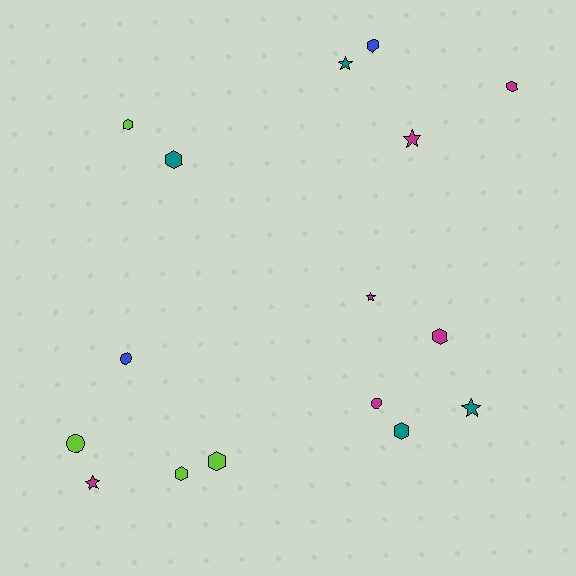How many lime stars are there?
There are no lime stars.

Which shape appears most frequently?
Hexagon, with 8 objects.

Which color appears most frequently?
Magenta, with 6 objects.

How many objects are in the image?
There are 16 objects.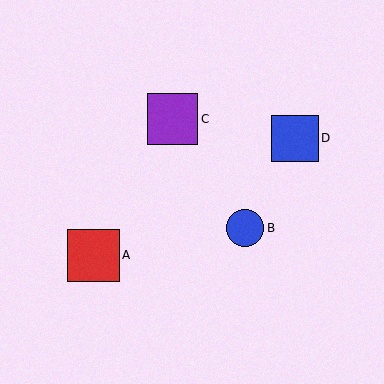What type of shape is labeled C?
Shape C is a purple square.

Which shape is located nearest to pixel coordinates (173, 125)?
The purple square (labeled C) at (172, 119) is nearest to that location.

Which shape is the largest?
The red square (labeled A) is the largest.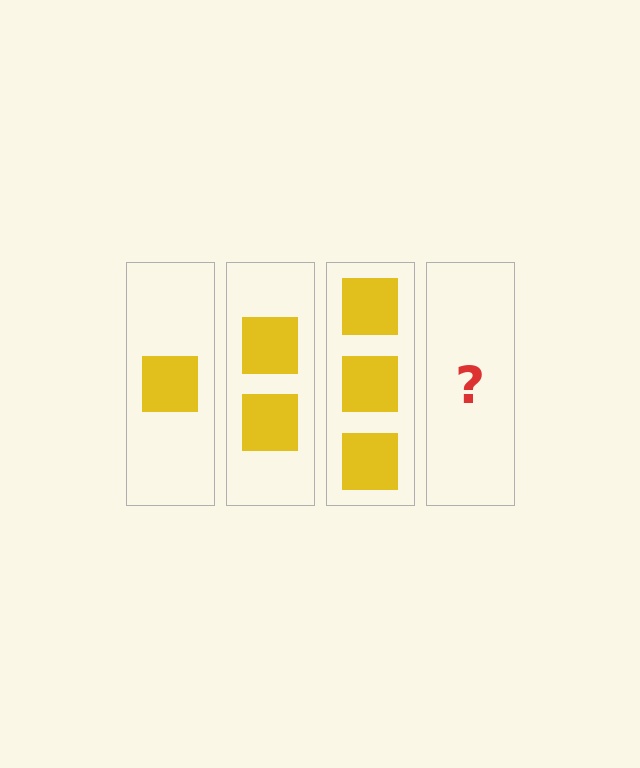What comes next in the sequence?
The next element should be 4 squares.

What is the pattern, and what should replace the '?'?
The pattern is that each step adds one more square. The '?' should be 4 squares.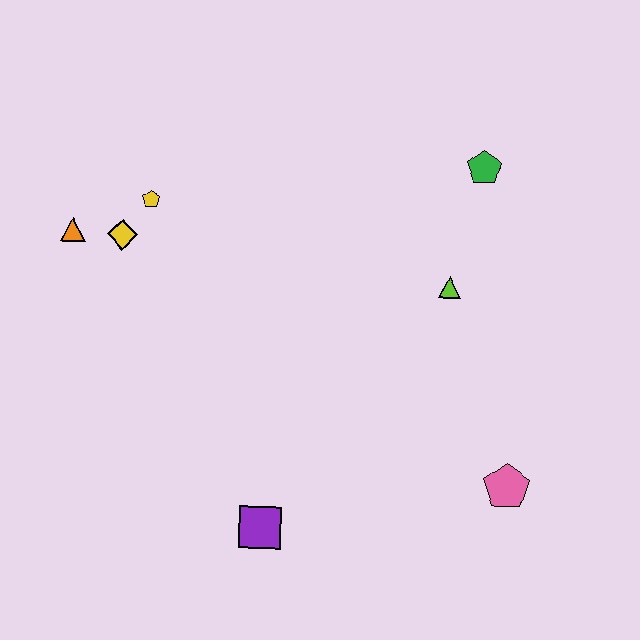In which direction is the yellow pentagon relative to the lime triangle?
The yellow pentagon is to the left of the lime triangle.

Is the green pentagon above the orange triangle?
Yes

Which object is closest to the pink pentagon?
The lime triangle is closest to the pink pentagon.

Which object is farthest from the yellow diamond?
The pink pentagon is farthest from the yellow diamond.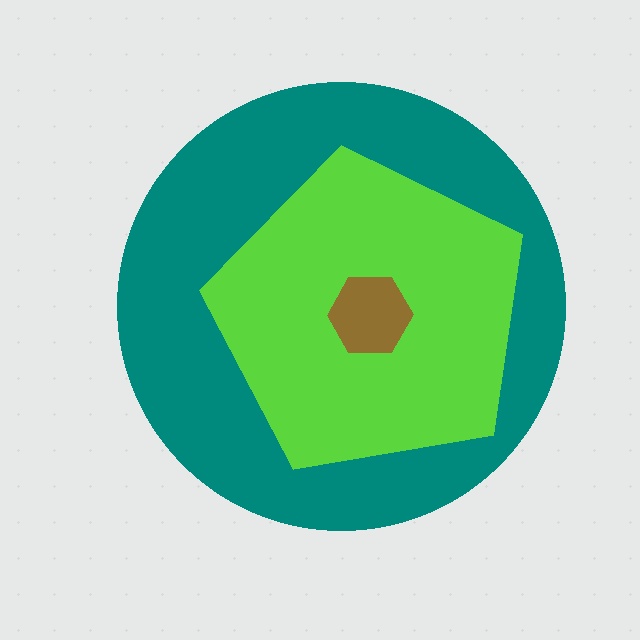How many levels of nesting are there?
3.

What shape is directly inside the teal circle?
The lime pentagon.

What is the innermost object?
The brown hexagon.